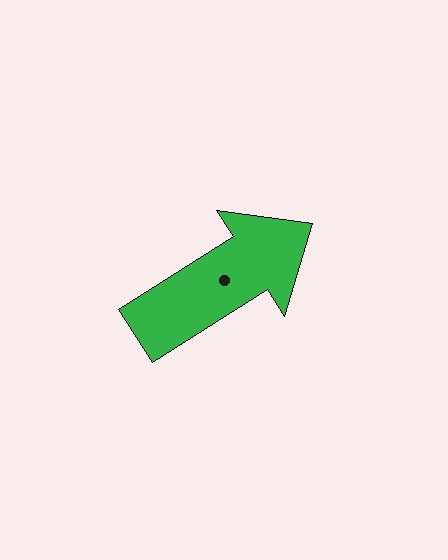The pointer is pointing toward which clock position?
Roughly 2 o'clock.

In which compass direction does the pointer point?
Northeast.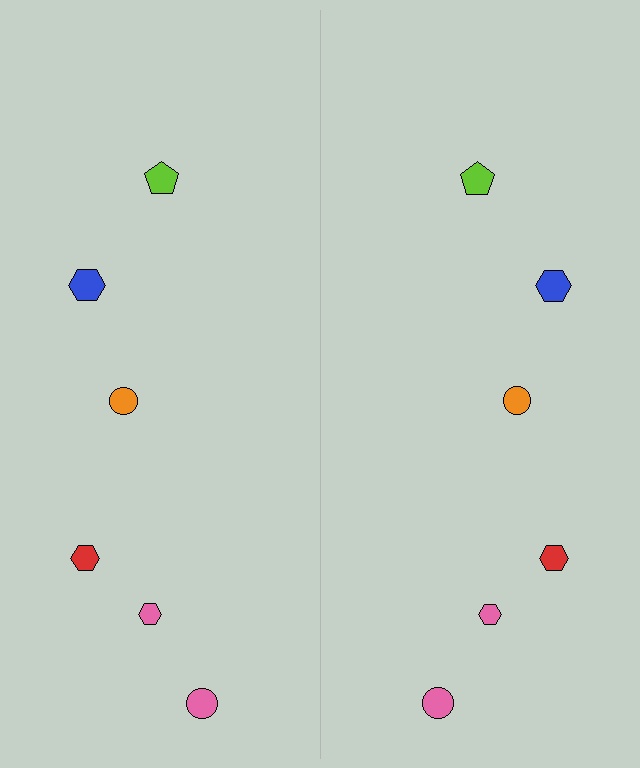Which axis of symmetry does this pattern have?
The pattern has a vertical axis of symmetry running through the center of the image.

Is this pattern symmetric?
Yes, this pattern has bilateral (reflection) symmetry.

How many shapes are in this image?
There are 12 shapes in this image.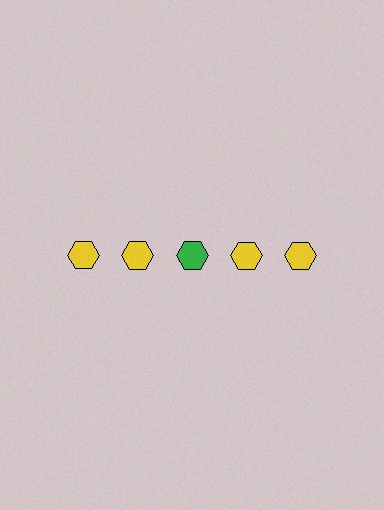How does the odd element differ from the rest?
It has a different color: green instead of yellow.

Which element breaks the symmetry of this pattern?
The green hexagon in the top row, center column breaks the symmetry. All other shapes are yellow hexagons.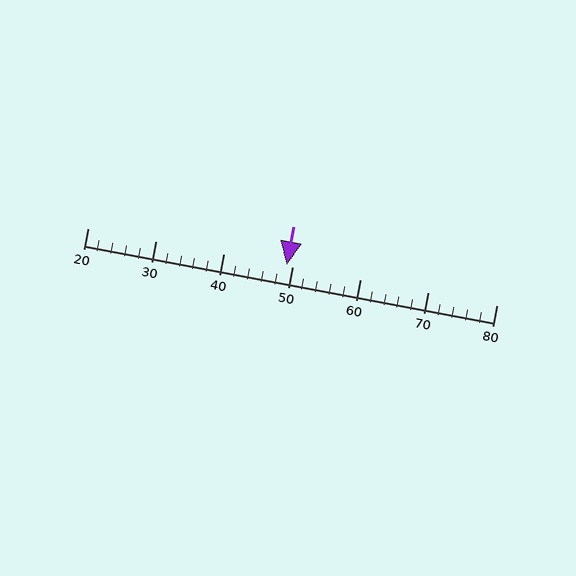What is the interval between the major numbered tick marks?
The major tick marks are spaced 10 units apart.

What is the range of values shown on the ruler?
The ruler shows values from 20 to 80.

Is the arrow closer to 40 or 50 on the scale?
The arrow is closer to 50.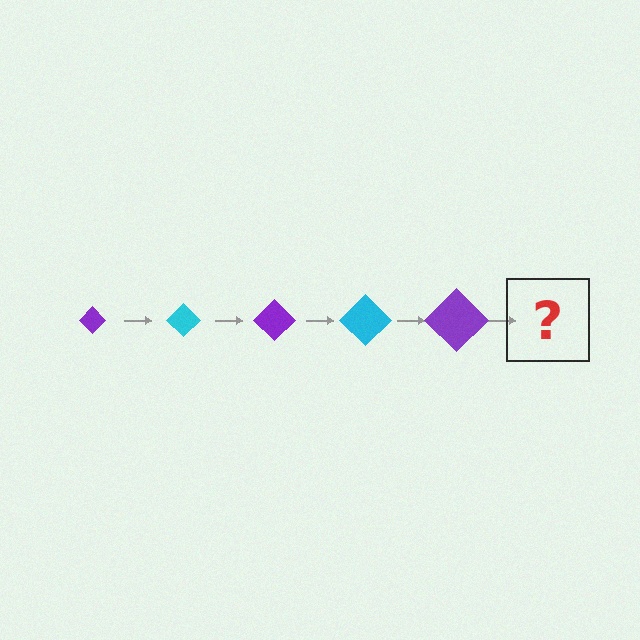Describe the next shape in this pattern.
It should be a cyan diamond, larger than the previous one.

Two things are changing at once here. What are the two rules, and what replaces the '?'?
The two rules are that the diamond grows larger each step and the color cycles through purple and cyan. The '?' should be a cyan diamond, larger than the previous one.